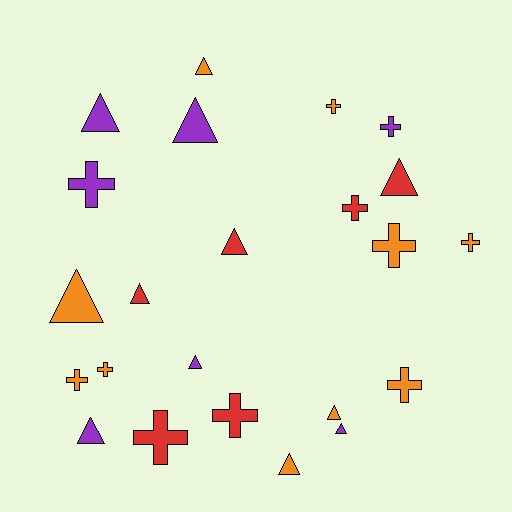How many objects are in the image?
There are 23 objects.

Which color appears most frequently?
Orange, with 10 objects.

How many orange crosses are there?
There are 6 orange crosses.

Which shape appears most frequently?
Triangle, with 12 objects.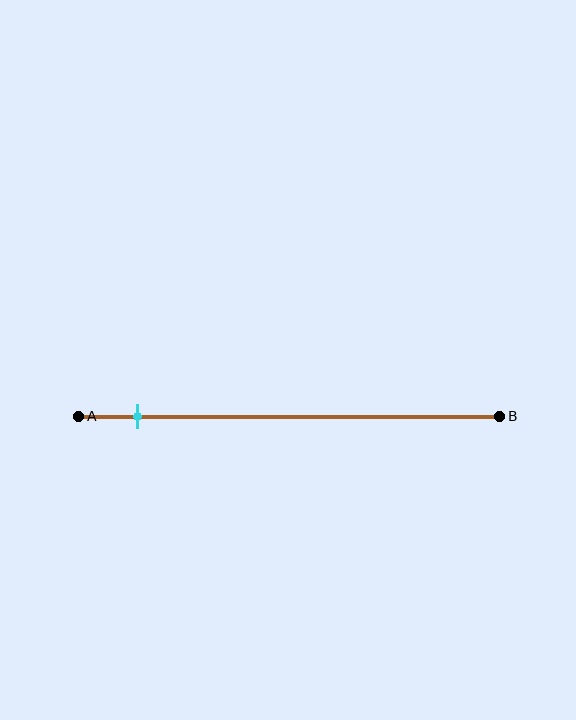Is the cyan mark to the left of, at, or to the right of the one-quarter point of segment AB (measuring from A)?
The cyan mark is to the left of the one-quarter point of segment AB.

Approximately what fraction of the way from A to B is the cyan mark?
The cyan mark is approximately 15% of the way from A to B.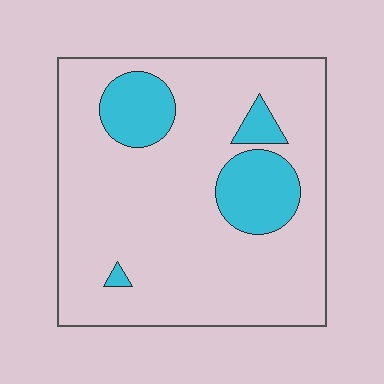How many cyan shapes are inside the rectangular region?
4.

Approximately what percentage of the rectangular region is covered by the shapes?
Approximately 15%.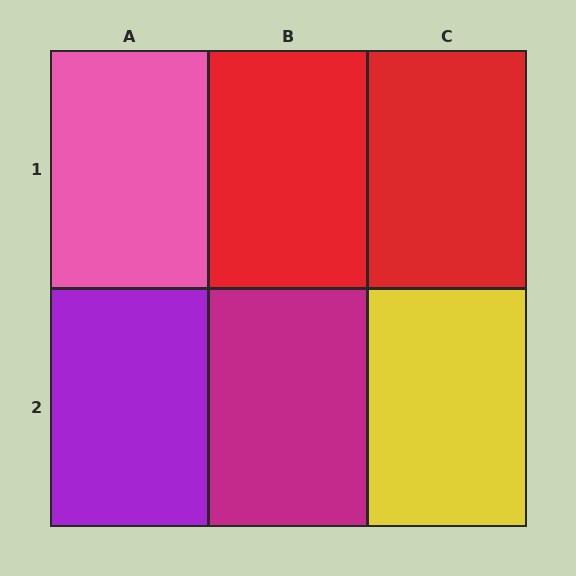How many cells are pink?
1 cell is pink.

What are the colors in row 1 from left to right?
Pink, red, red.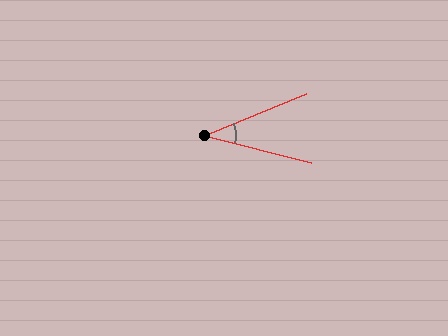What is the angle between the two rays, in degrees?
Approximately 37 degrees.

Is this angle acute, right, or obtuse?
It is acute.